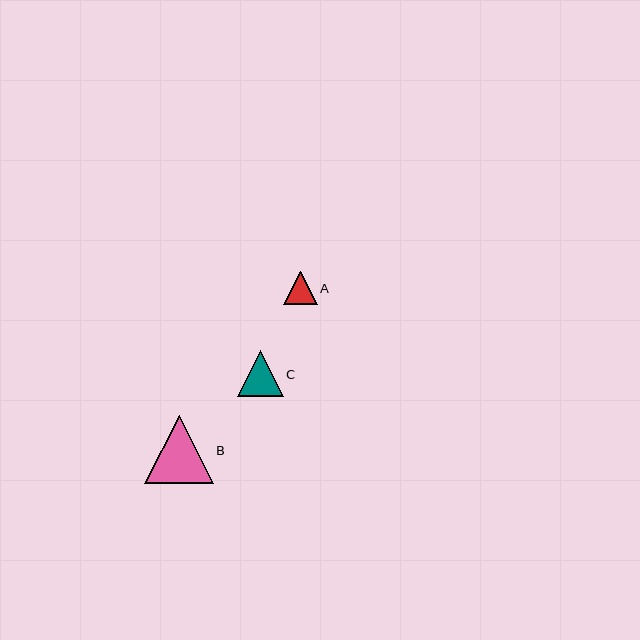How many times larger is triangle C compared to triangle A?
Triangle C is approximately 1.4 times the size of triangle A.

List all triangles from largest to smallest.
From largest to smallest: B, C, A.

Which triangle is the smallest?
Triangle A is the smallest with a size of approximately 34 pixels.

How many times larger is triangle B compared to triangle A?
Triangle B is approximately 2.0 times the size of triangle A.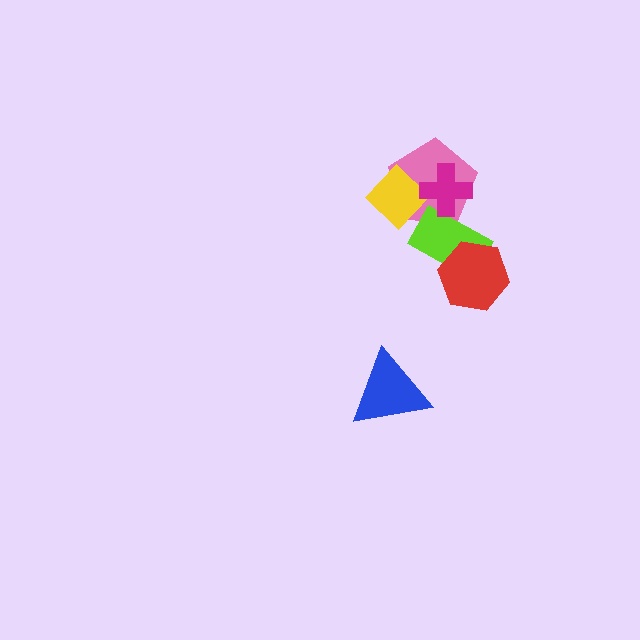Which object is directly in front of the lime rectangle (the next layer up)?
The magenta cross is directly in front of the lime rectangle.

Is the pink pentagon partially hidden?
Yes, it is partially covered by another shape.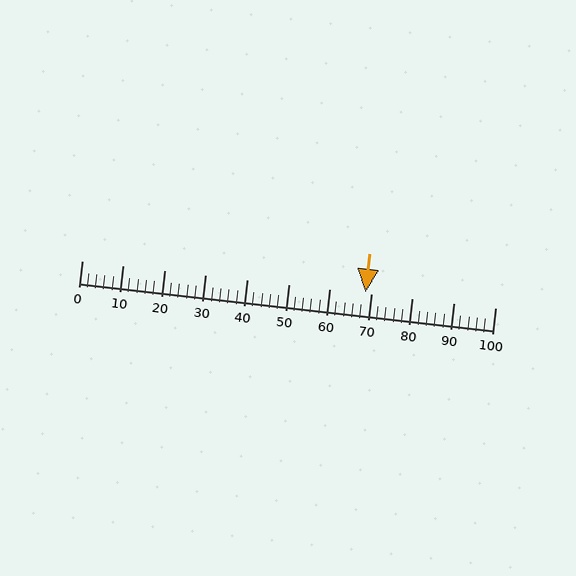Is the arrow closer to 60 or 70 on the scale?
The arrow is closer to 70.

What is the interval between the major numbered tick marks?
The major tick marks are spaced 10 units apart.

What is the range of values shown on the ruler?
The ruler shows values from 0 to 100.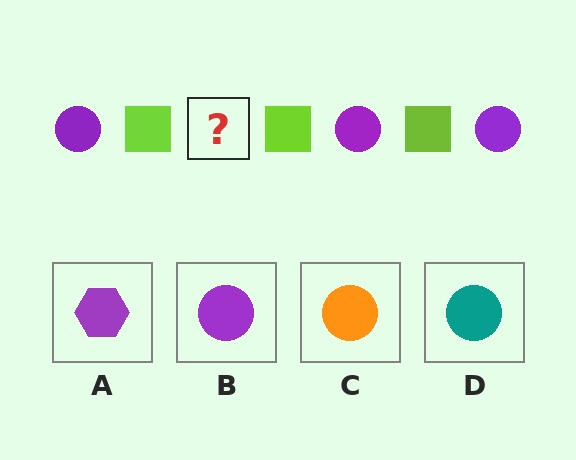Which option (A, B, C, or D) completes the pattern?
B.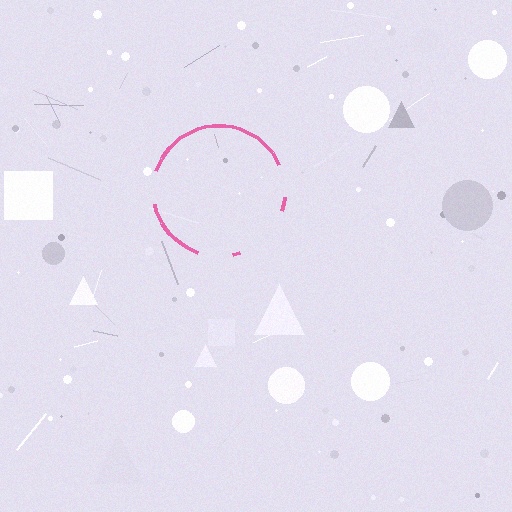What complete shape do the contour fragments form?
The contour fragments form a circle.